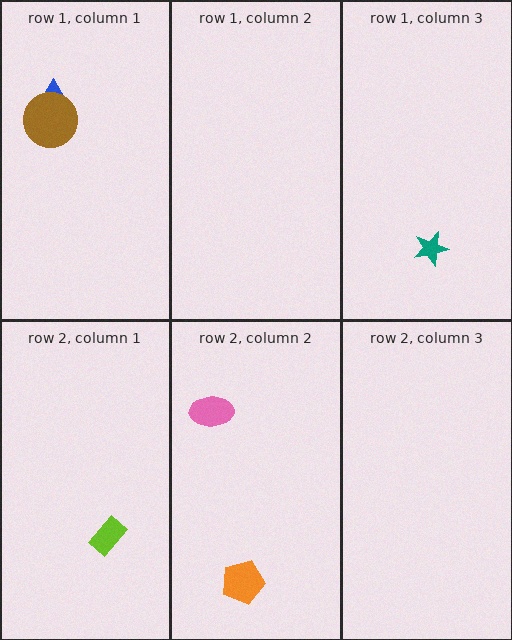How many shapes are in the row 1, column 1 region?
2.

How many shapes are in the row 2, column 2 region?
2.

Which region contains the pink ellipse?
The row 2, column 2 region.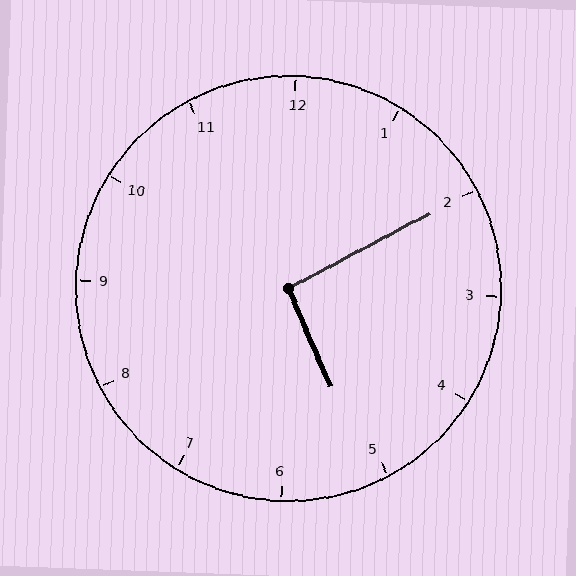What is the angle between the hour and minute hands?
Approximately 95 degrees.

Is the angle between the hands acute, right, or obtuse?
It is right.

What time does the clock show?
5:10.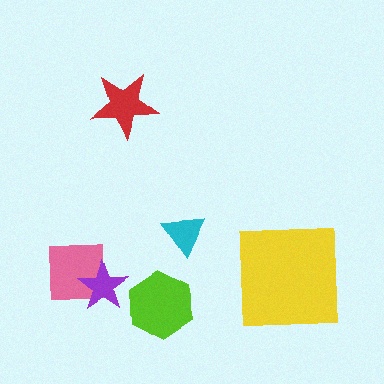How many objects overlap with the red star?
0 objects overlap with the red star.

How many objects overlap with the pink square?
1 object overlaps with the pink square.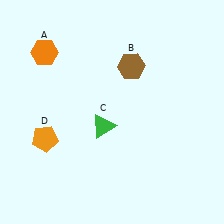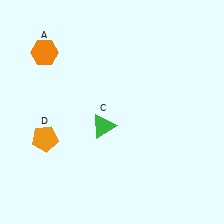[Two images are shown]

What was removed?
The brown hexagon (B) was removed in Image 2.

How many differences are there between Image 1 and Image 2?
There is 1 difference between the two images.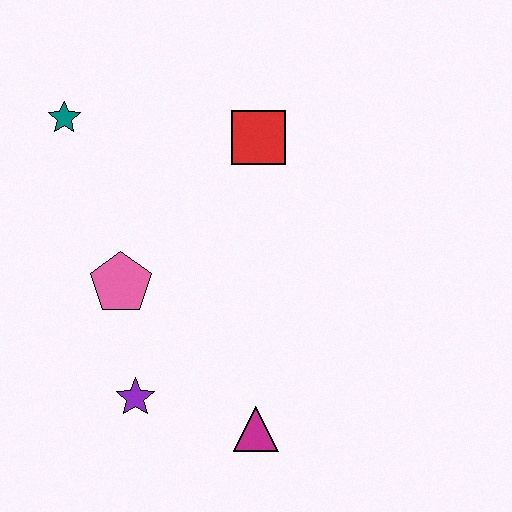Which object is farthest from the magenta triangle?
The teal star is farthest from the magenta triangle.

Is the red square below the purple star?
No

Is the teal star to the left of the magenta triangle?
Yes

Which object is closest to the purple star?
The pink pentagon is closest to the purple star.